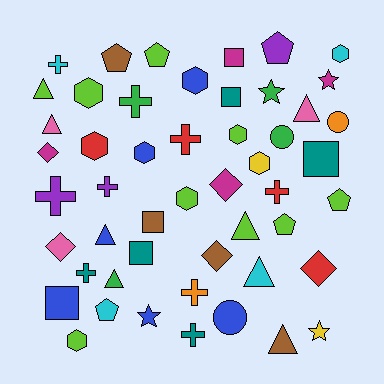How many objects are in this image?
There are 50 objects.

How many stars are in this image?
There are 4 stars.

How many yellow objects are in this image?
There are 2 yellow objects.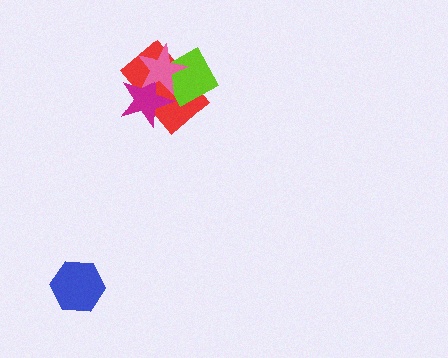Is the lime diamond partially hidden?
Yes, it is partially covered by another shape.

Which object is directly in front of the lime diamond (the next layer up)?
The magenta star is directly in front of the lime diamond.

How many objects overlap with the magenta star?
3 objects overlap with the magenta star.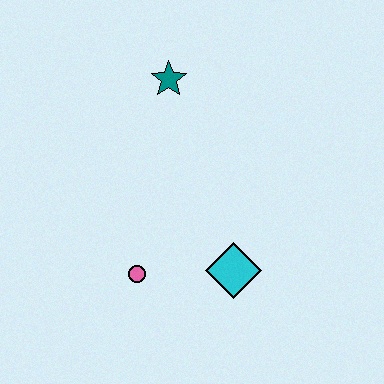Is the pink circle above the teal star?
No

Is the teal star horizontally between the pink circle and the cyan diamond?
Yes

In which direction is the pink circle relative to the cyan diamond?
The pink circle is to the left of the cyan diamond.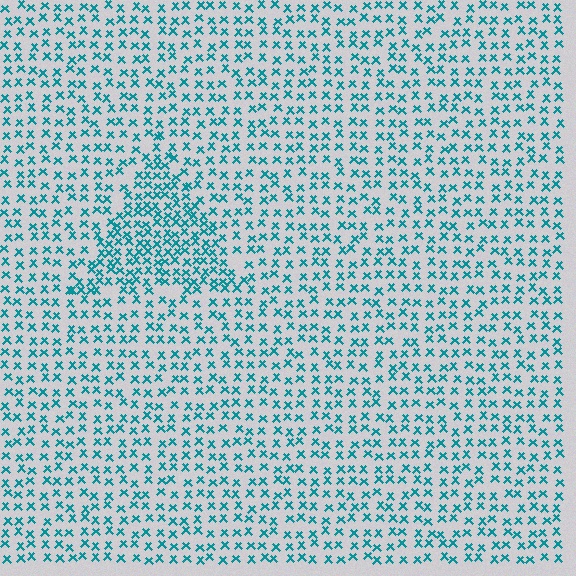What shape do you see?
I see a triangle.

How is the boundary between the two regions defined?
The boundary is defined by a change in element density (approximately 1.8x ratio). All elements are the same color, size, and shape.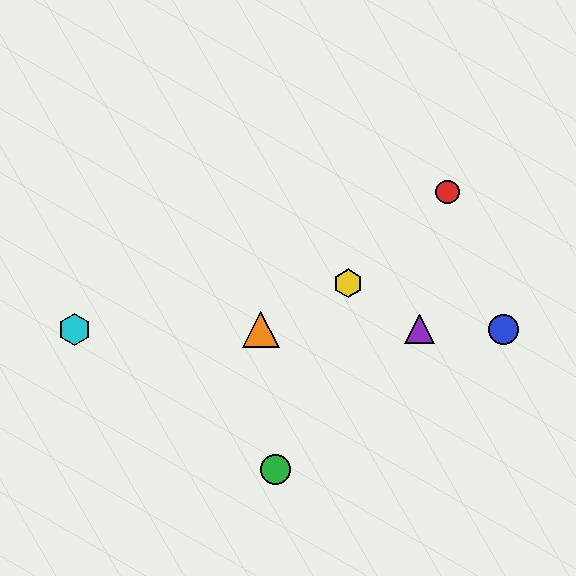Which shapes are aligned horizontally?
The blue circle, the purple triangle, the orange triangle, the cyan hexagon are aligned horizontally.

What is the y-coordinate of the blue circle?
The blue circle is at y≈329.